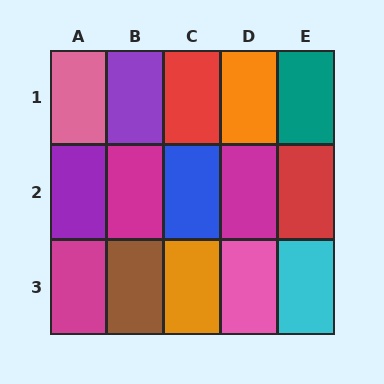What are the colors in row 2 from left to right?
Purple, magenta, blue, magenta, red.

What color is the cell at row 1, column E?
Teal.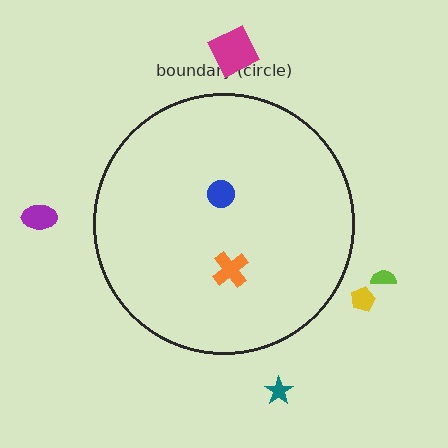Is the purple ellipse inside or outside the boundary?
Outside.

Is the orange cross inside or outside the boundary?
Inside.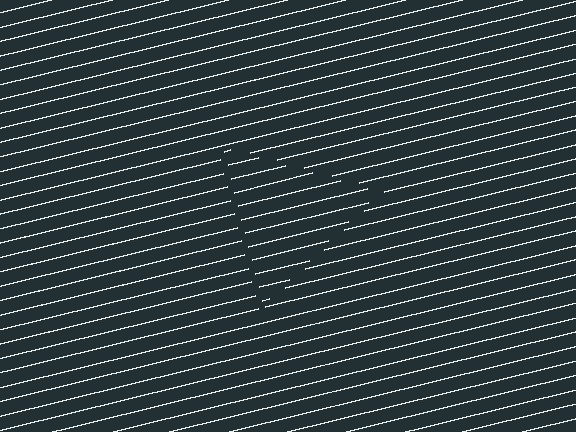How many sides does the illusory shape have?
3 sides — the line-ends trace a triangle.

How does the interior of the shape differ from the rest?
The interior of the shape contains the same grating, shifted by half a period — the contour is defined by the phase discontinuity where line-ends from the inner and outer gratings abut.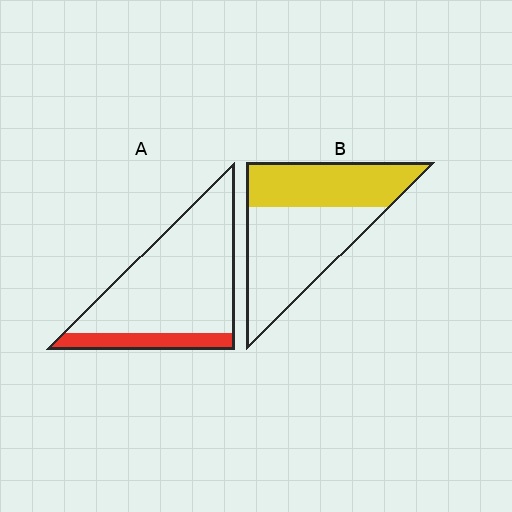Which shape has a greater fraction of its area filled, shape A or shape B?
Shape B.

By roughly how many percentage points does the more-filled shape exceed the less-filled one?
By roughly 25 percentage points (B over A).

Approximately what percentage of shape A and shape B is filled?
A is approximately 15% and B is approximately 40%.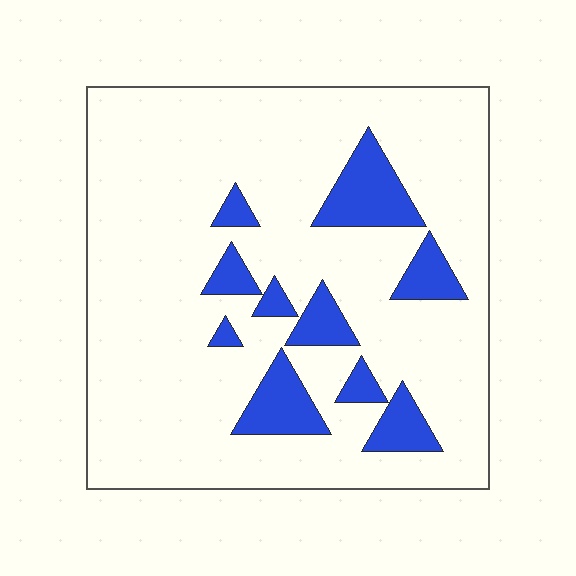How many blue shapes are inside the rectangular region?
10.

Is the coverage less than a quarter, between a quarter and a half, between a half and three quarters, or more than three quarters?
Less than a quarter.